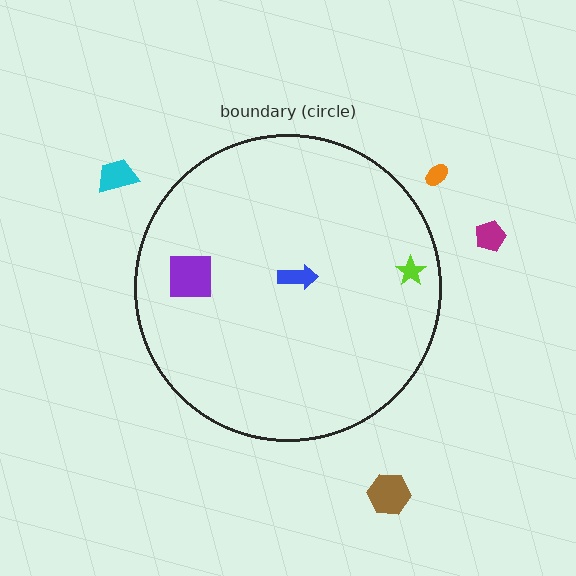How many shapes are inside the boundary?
3 inside, 4 outside.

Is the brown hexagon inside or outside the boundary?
Outside.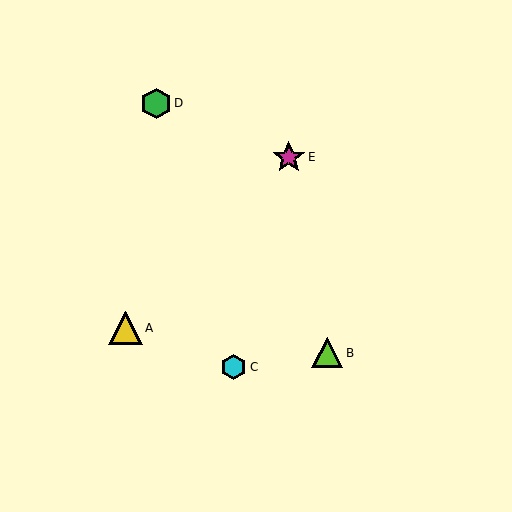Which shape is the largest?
The yellow triangle (labeled A) is the largest.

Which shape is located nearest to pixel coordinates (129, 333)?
The yellow triangle (labeled A) at (125, 328) is nearest to that location.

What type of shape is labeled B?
Shape B is a lime triangle.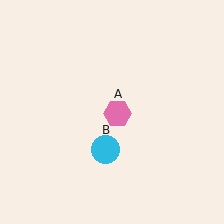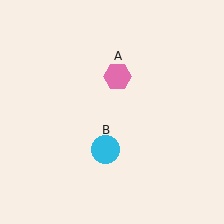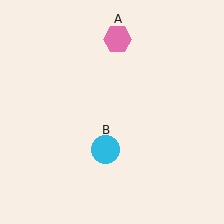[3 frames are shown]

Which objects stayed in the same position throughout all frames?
Cyan circle (object B) remained stationary.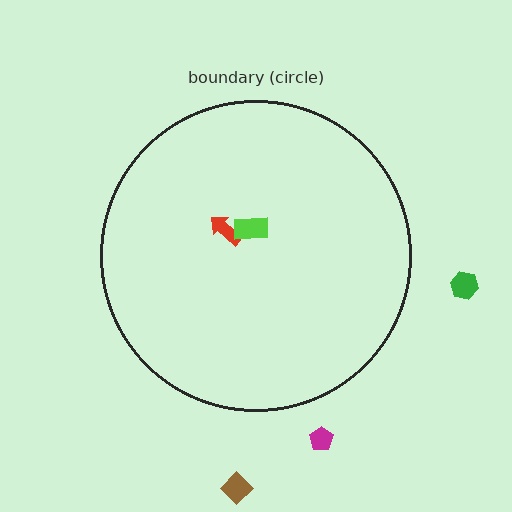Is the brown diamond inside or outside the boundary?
Outside.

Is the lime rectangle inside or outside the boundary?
Inside.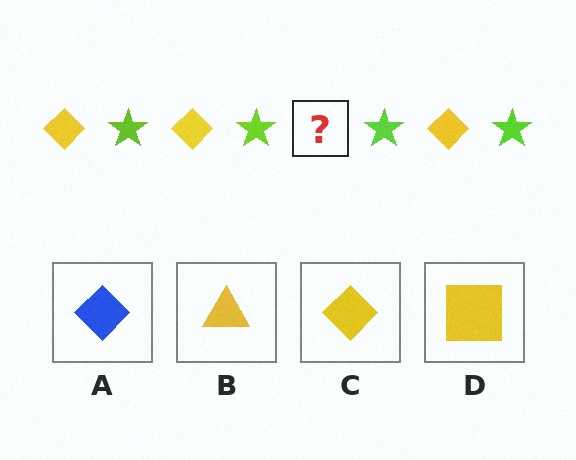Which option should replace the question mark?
Option C.